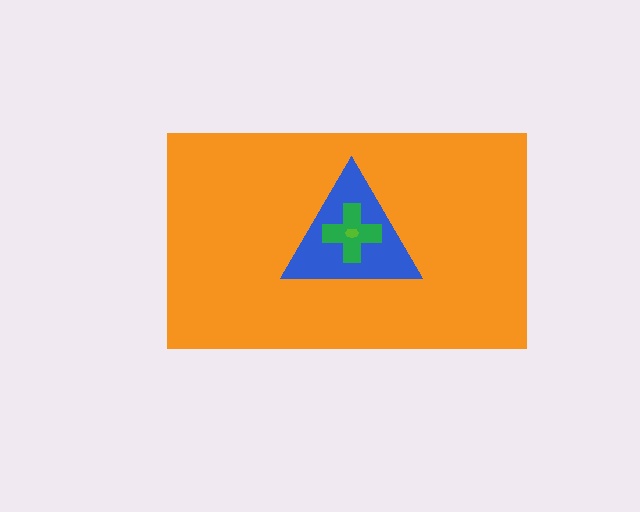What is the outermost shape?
The orange rectangle.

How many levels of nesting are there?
4.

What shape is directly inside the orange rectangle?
The blue triangle.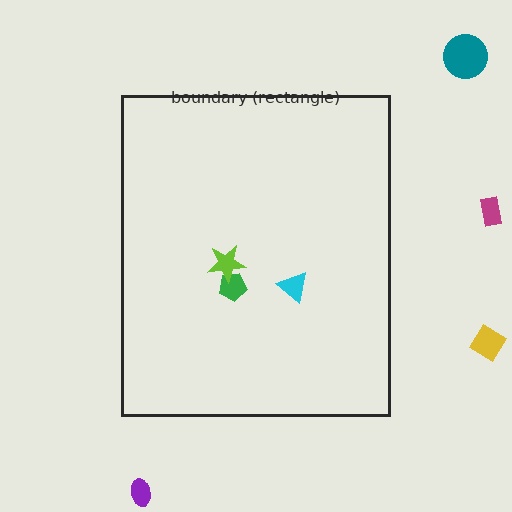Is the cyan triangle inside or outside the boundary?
Inside.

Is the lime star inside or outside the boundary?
Inside.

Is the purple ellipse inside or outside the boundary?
Outside.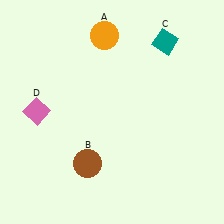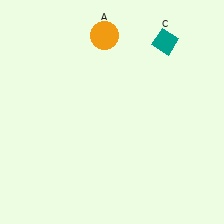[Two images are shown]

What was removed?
The pink diamond (D), the brown circle (B) were removed in Image 2.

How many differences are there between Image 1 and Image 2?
There are 2 differences between the two images.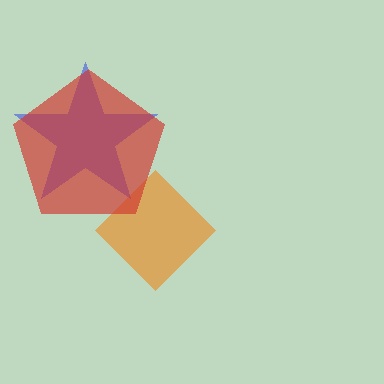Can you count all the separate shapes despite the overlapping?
Yes, there are 3 separate shapes.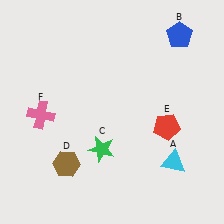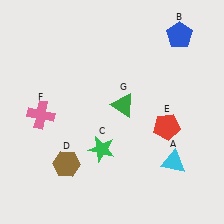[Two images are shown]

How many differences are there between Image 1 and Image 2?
There is 1 difference between the two images.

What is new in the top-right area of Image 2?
A green triangle (G) was added in the top-right area of Image 2.